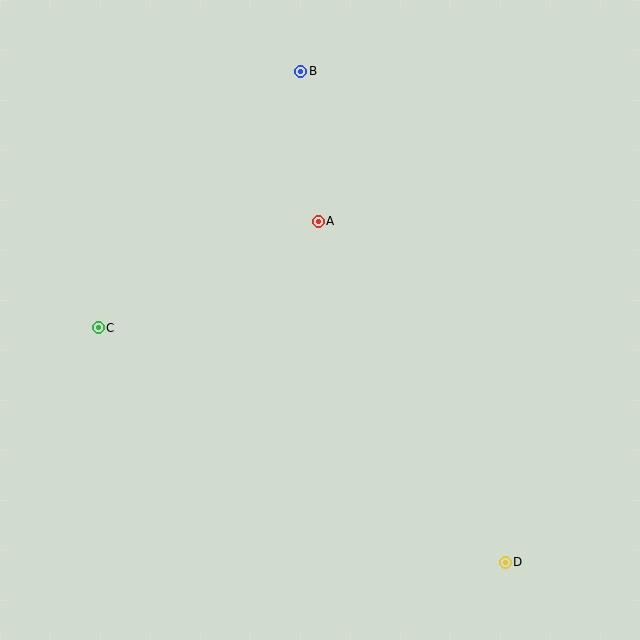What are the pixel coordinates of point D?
Point D is at (505, 562).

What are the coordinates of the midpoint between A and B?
The midpoint between A and B is at (309, 146).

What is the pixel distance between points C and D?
The distance between C and D is 470 pixels.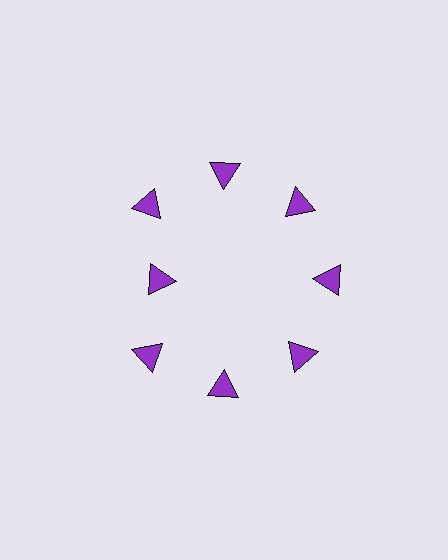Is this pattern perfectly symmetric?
No. The 8 purple triangles are arranged in a ring, but one element near the 9 o'clock position is pulled inward toward the center, breaking the 8-fold rotational symmetry.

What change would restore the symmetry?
The symmetry would be restored by moving it outward, back onto the ring so that all 8 triangles sit at equal angles and equal distance from the center.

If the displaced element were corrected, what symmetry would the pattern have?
It would have 8-fold rotational symmetry — the pattern would map onto itself every 45 degrees.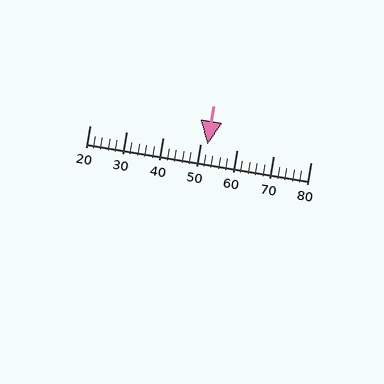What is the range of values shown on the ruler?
The ruler shows values from 20 to 80.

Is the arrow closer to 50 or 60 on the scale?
The arrow is closer to 50.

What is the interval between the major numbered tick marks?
The major tick marks are spaced 10 units apart.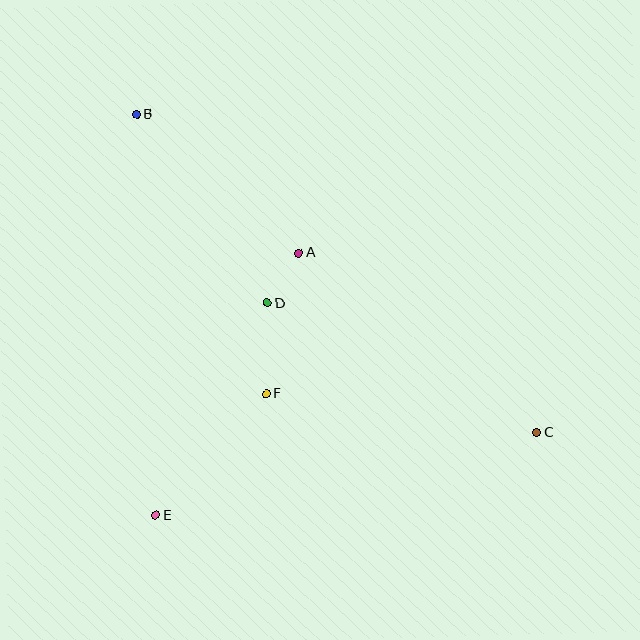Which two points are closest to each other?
Points A and D are closest to each other.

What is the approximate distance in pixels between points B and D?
The distance between B and D is approximately 230 pixels.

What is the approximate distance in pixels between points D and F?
The distance between D and F is approximately 90 pixels.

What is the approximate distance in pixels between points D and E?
The distance between D and E is approximately 240 pixels.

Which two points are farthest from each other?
Points B and C are farthest from each other.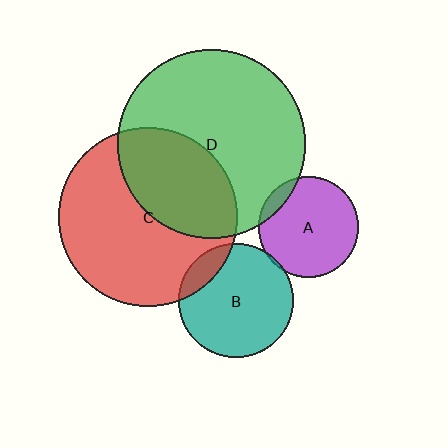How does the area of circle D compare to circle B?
Approximately 2.7 times.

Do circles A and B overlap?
Yes.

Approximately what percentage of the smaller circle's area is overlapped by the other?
Approximately 5%.